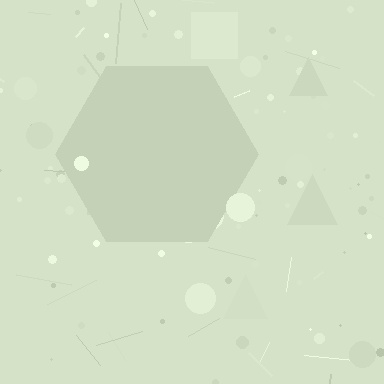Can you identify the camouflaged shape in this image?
The camouflaged shape is a hexagon.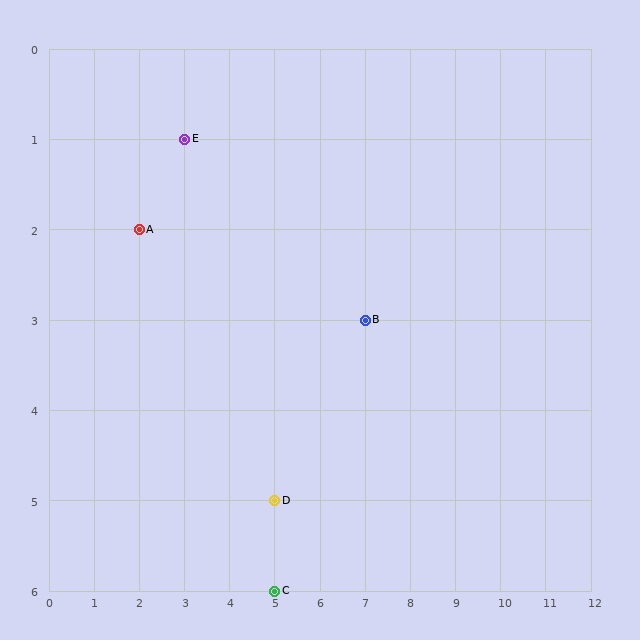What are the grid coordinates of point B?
Point B is at grid coordinates (7, 3).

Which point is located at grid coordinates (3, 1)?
Point E is at (3, 1).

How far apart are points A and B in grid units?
Points A and B are 5 columns and 1 row apart (about 5.1 grid units diagonally).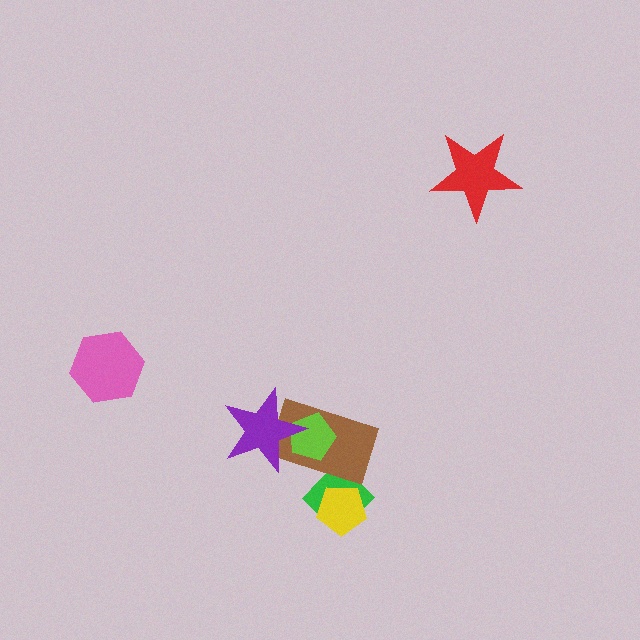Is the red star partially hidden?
No, no other shape covers it.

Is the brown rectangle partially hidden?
Yes, it is partially covered by another shape.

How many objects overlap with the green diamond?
2 objects overlap with the green diamond.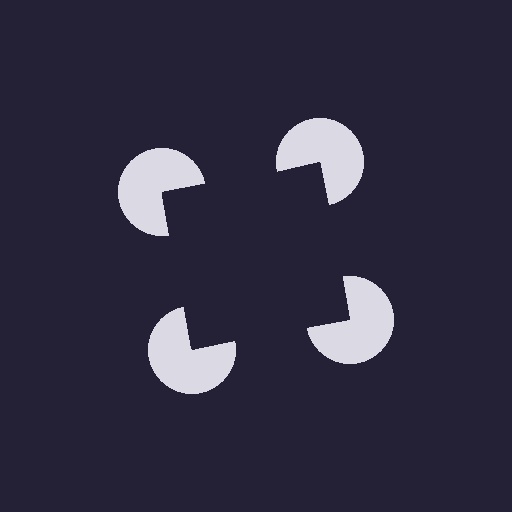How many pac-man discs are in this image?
There are 4 — one at each vertex of the illusory square.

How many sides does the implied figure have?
4 sides.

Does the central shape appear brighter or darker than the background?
It typically appears slightly darker than the background, even though no actual brightness change is drawn.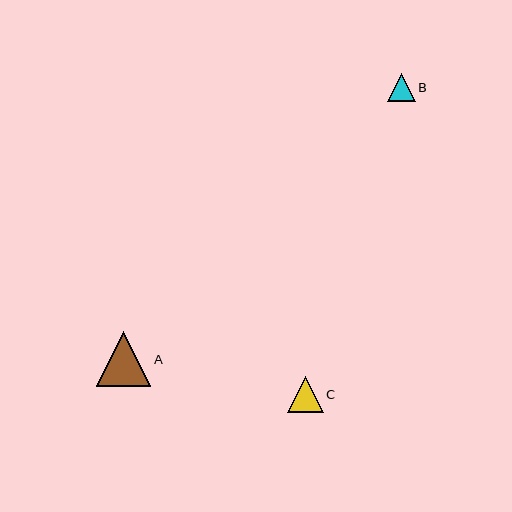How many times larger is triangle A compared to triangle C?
Triangle A is approximately 1.5 times the size of triangle C.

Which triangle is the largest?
Triangle A is the largest with a size of approximately 55 pixels.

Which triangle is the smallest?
Triangle B is the smallest with a size of approximately 28 pixels.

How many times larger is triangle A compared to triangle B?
Triangle A is approximately 1.9 times the size of triangle B.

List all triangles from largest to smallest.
From largest to smallest: A, C, B.